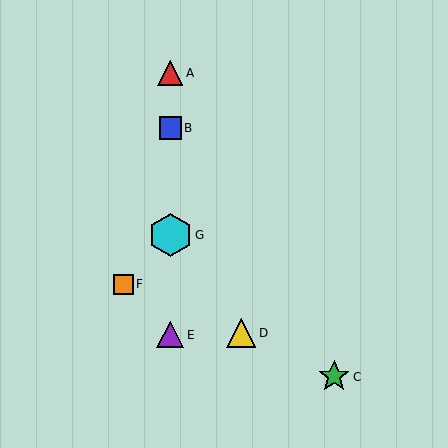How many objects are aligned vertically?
4 objects (A, B, E, G) are aligned vertically.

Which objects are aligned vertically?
Objects A, B, E, G are aligned vertically.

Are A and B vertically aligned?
Yes, both are at x≈170.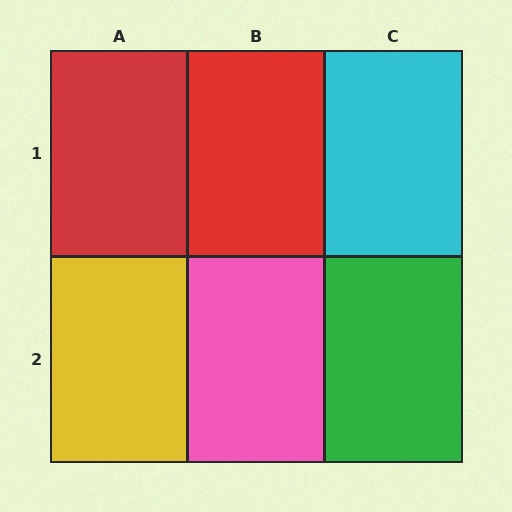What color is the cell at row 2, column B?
Pink.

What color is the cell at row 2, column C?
Green.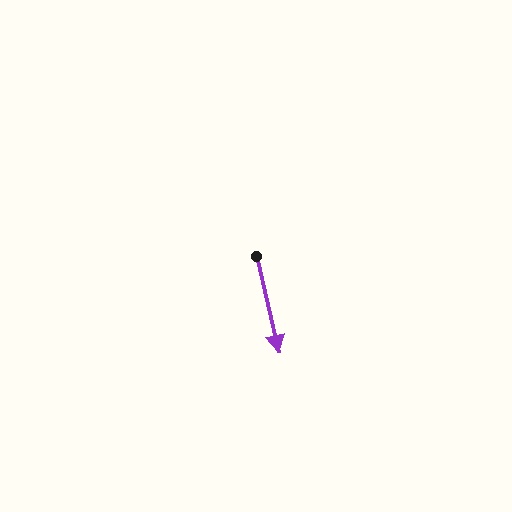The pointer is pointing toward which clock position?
Roughly 6 o'clock.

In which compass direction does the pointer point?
South.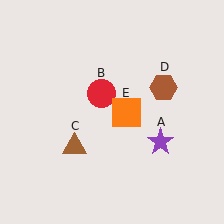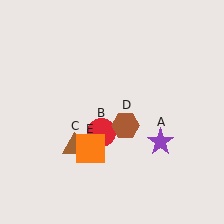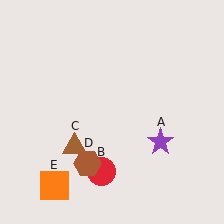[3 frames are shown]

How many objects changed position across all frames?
3 objects changed position: red circle (object B), brown hexagon (object D), orange square (object E).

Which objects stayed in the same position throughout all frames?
Purple star (object A) and brown triangle (object C) remained stationary.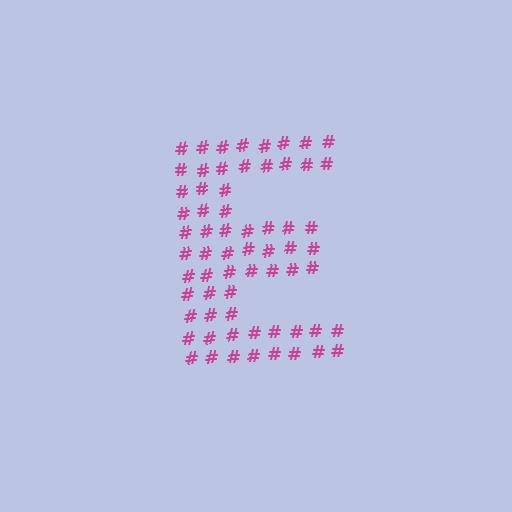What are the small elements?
The small elements are hash symbols.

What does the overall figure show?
The overall figure shows the letter E.